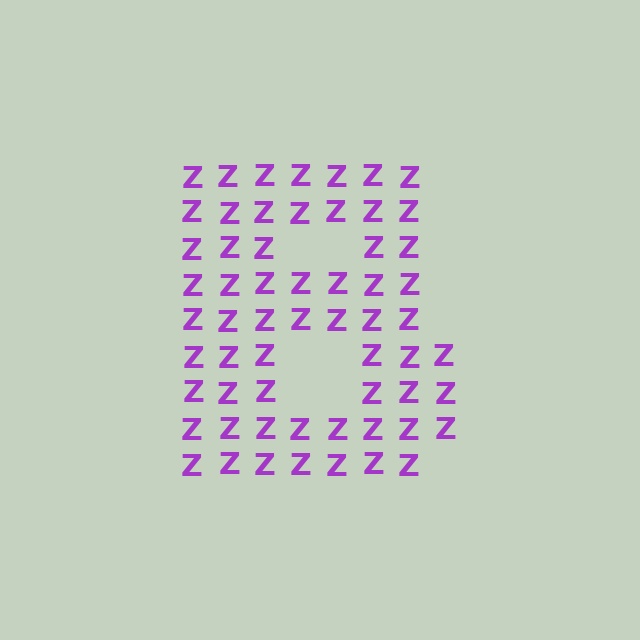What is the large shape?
The large shape is the letter B.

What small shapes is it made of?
It is made of small letter Z's.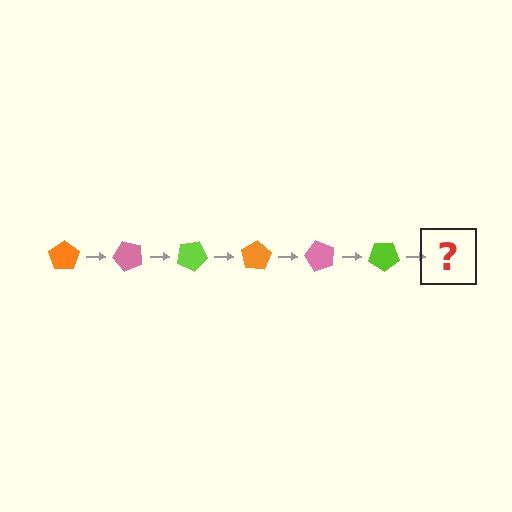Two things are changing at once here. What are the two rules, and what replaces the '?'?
The two rules are that it rotates 50 degrees each step and the color cycles through orange, pink, and lime. The '?' should be an orange pentagon, rotated 300 degrees from the start.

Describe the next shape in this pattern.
It should be an orange pentagon, rotated 300 degrees from the start.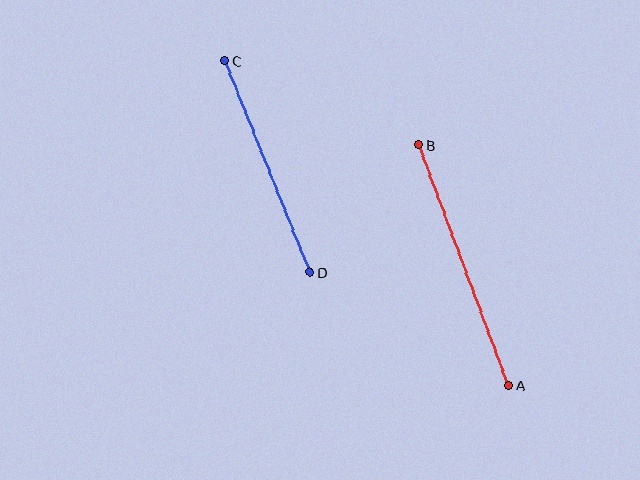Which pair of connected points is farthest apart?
Points A and B are farthest apart.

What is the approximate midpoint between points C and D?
The midpoint is at approximately (267, 167) pixels.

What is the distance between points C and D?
The distance is approximately 228 pixels.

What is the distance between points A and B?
The distance is approximately 257 pixels.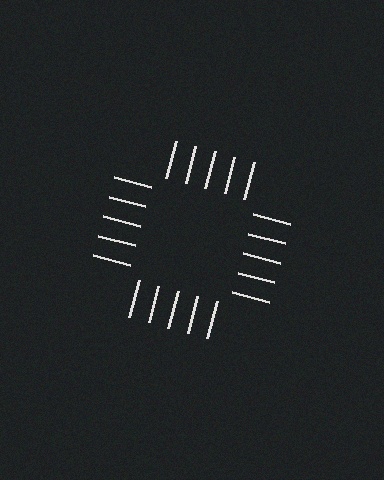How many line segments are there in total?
20 — 5 along each of the 4 edges.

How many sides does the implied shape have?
4 sides — the line-ends trace a square.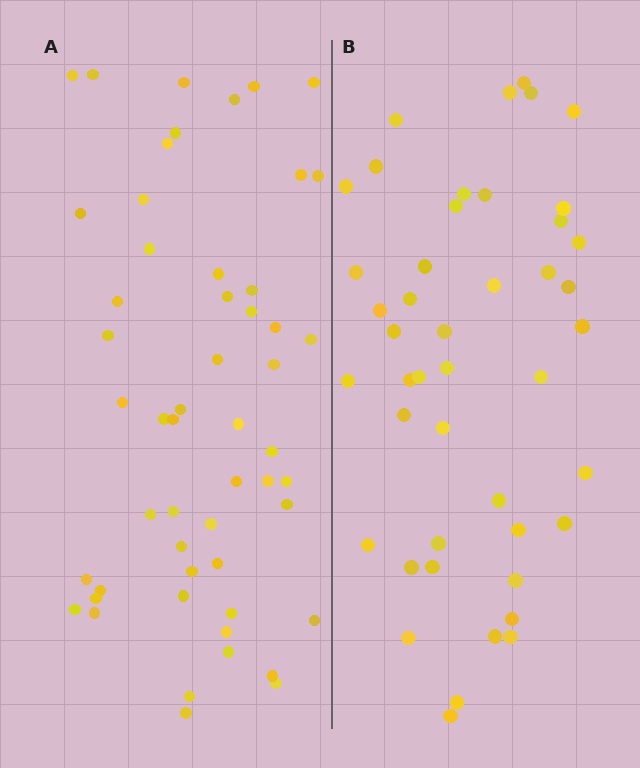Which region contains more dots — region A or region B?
Region A (the left region) has more dots.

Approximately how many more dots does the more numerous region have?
Region A has roughly 8 or so more dots than region B.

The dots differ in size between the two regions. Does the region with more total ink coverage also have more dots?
No. Region B has more total ink coverage because its dots are larger, but region A actually contains more individual dots. Total area can be misleading — the number of items is what matters here.